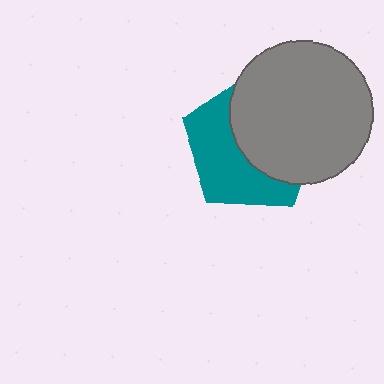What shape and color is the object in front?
The object in front is a gray circle.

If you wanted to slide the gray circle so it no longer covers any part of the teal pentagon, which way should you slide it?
Slide it right — that is the most direct way to separate the two shapes.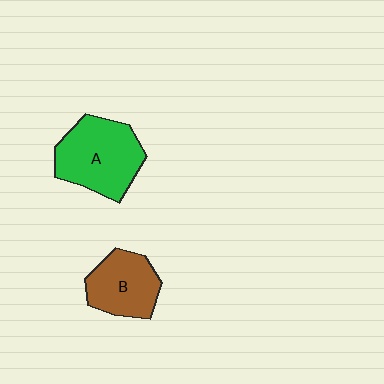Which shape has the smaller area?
Shape B (brown).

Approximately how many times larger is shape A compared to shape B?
Approximately 1.4 times.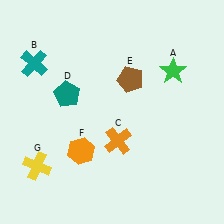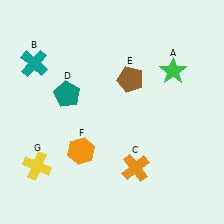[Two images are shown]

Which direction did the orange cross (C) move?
The orange cross (C) moved down.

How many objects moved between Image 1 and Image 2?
1 object moved between the two images.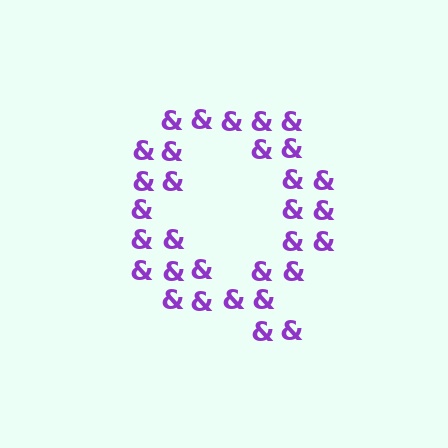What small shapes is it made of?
It is made of small ampersands.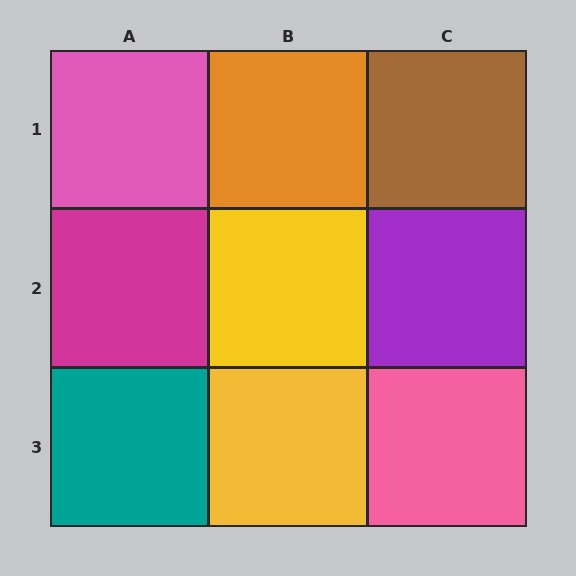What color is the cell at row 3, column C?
Pink.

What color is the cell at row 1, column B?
Orange.